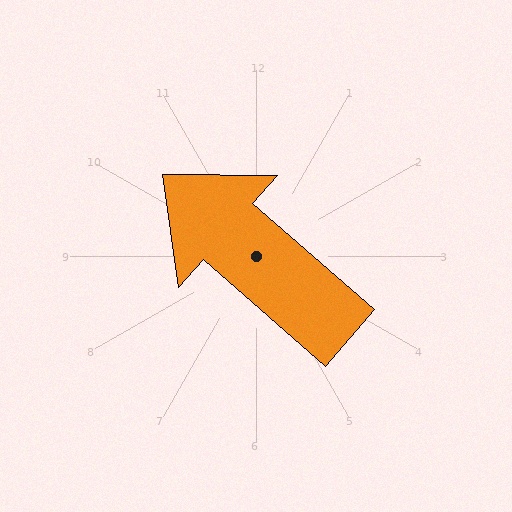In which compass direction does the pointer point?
Northwest.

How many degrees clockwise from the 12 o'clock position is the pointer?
Approximately 311 degrees.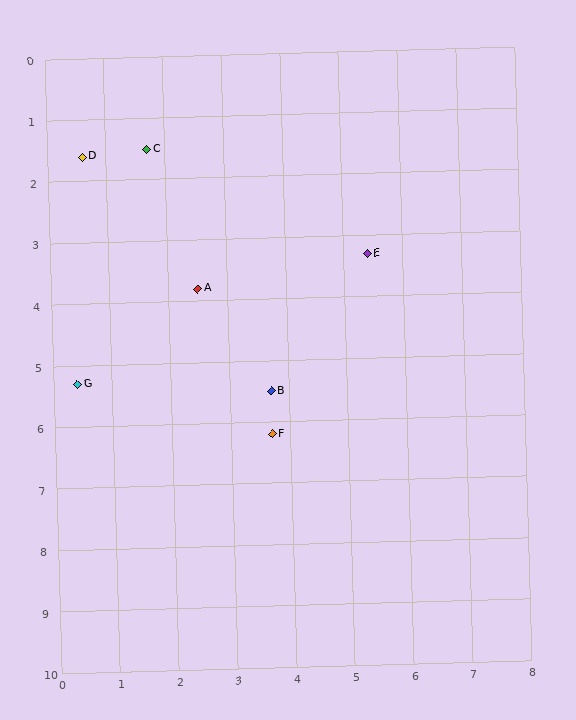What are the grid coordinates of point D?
Point D is at approximately (0.6, 1.6).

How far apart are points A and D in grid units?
Points A and D are about 2.9 grid units apart.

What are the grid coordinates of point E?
Point E is at approximately (5.4, 3.3).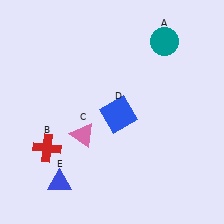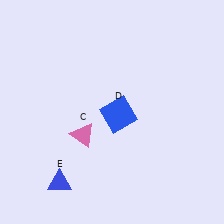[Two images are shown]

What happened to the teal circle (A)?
The teal circle (A) was removed in Image 2. It was in the top-right area of Image 1.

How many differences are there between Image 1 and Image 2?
There are 2 differences between the two images.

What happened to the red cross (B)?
The red cross (B) was removed in Image 2. It was in the bottom-left area of Image 1.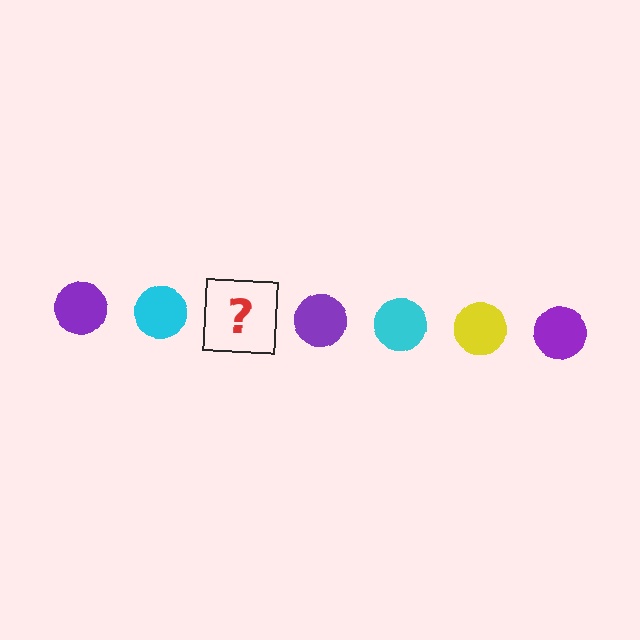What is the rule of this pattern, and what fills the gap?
The rule is that the pattern cycles through purple, cyan, yellow circles. The gap should be filled with a yellow circle.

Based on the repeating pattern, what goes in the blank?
The blank should be a yellow circle.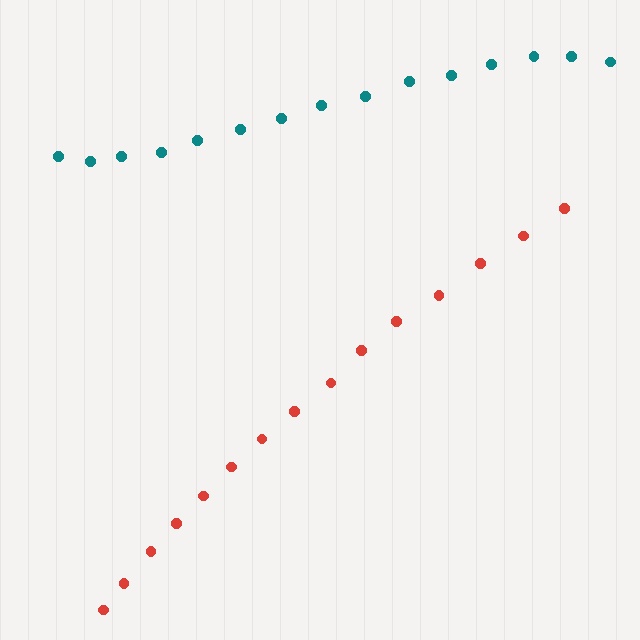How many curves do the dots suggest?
There are 2 distinct paths.